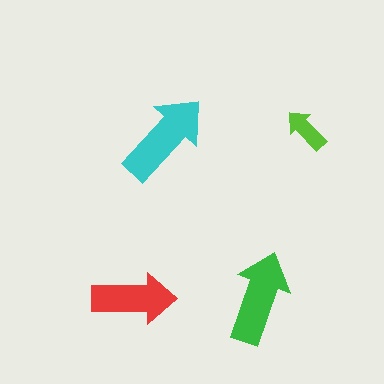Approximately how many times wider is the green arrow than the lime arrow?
About 2 times wider.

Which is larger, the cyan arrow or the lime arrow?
The cyan one.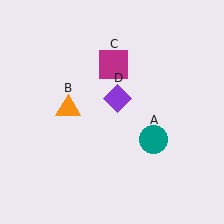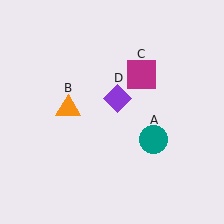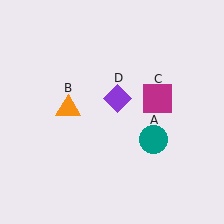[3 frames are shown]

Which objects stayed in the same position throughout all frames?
Teal circle (object A) and orange triangle (object B) and purple diamond (object D) remained stationary.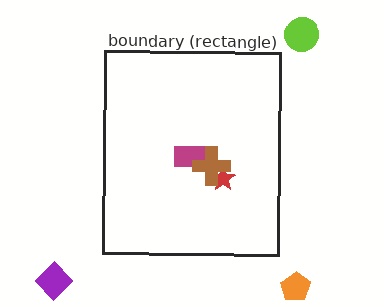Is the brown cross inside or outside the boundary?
Inside.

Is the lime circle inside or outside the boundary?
Outside.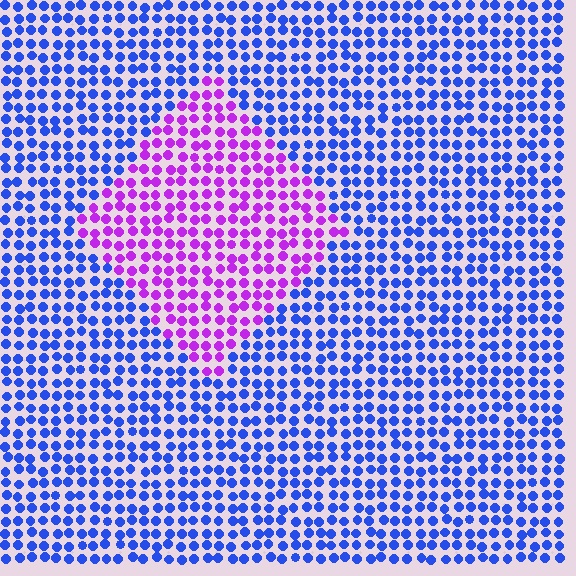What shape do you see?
I see a diamond.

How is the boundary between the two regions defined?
The boundary is defined purely by a slight shift in hue (about 60 degrees). Spacing, size, and orientation are identical on both sides.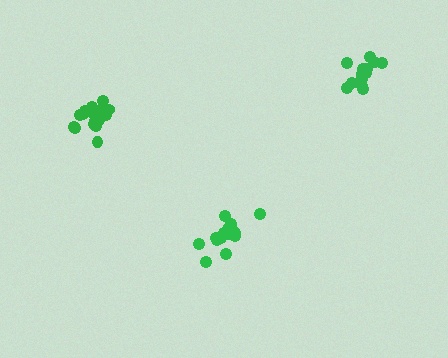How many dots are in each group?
Group 1: 15 dots, Group 2: 17 dots, Group 3: 16 dots (48 total).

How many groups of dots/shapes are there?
There are 3 groups.